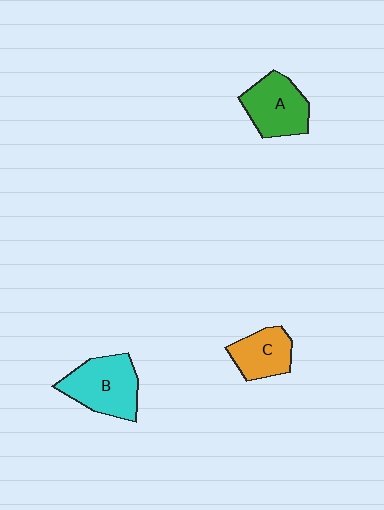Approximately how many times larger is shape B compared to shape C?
Approximately 1.5 times.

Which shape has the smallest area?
Shape C (orange).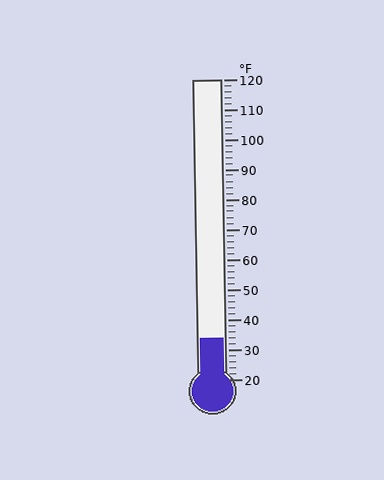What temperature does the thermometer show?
The thermometer shows approximately 34°F.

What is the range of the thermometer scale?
The thermometer scale ranges from 20°F to 120°F.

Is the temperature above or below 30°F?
The temperature is above 30°F.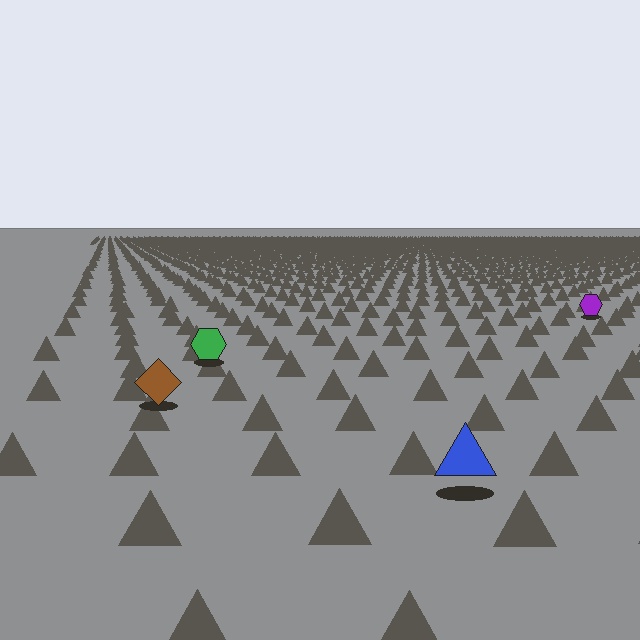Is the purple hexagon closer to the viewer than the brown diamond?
No. The brown diamond is closer — you can tell from the texture gradient: the ground texture is coarser near it.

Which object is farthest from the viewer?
The purple hexagon is farthest from the viewer. It appears smaller and the ground texture around it is denser.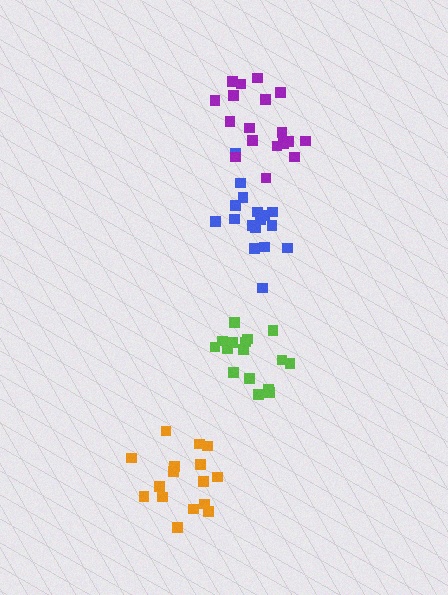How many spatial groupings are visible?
There are 4 spatial groupings.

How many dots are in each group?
Group 1: 16 dots, Group 2: 16 dots, Group 3: 17 dots, Group 4: 18 dots (67 total).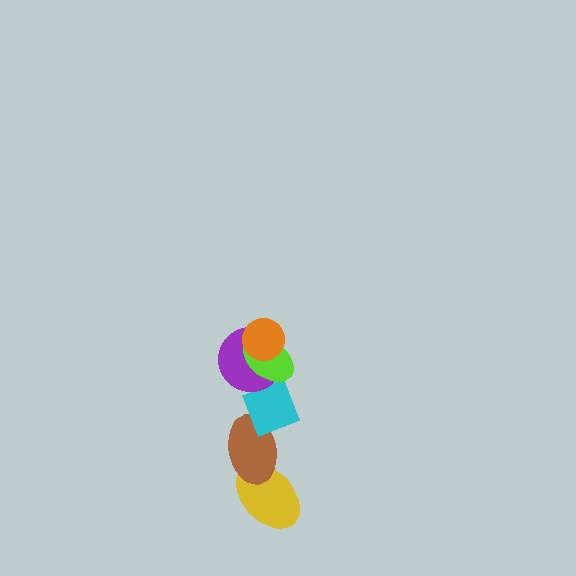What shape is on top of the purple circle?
The lime ellipse is on top of the purple circle.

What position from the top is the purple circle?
The purple circle is 3rd from the top.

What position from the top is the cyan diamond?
The cyan diamond is 4th from the top.